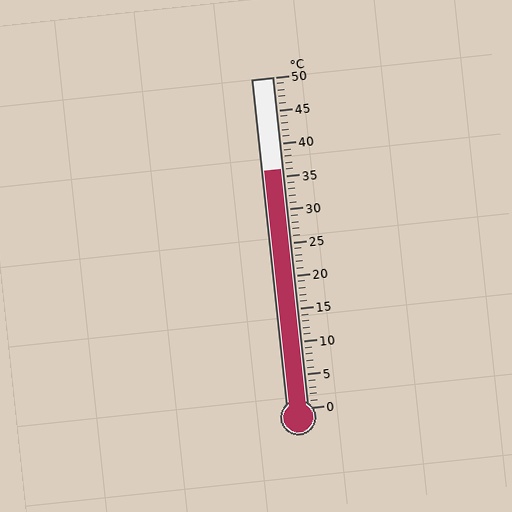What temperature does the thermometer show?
The thermometer shows approximately 36°C.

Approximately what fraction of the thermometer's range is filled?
The thermometer is filled to approximately 70% of its range.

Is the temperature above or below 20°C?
The temperature is above 20°C.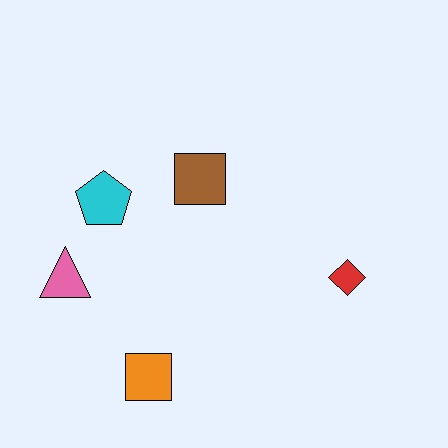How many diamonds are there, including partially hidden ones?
There is 1 diamond.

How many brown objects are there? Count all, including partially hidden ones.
There is 1 brown object.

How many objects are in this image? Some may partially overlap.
There are 5 objects.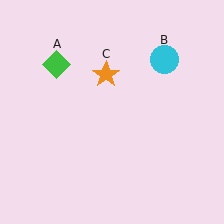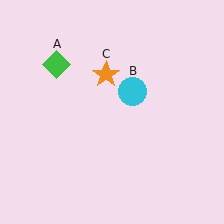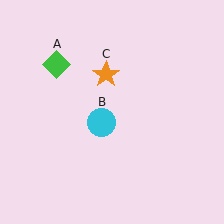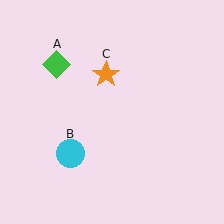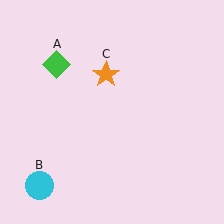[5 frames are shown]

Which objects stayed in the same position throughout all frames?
Green diamond (object A) and orange star (object C) remained stationary.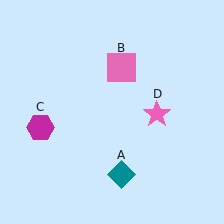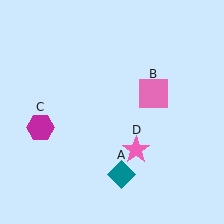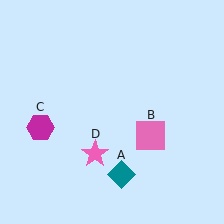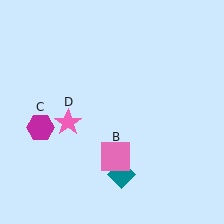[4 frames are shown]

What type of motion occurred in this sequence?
The pink square (object B), pink star (object D) rotated clockwise around the center of the scene.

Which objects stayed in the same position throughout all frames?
Teal diamond (object A) and magenta hexagon (object C) remained stationary.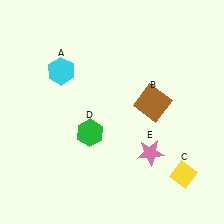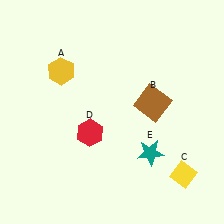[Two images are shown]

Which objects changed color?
A changed from cyan to yellow. D changed from green to red. E changed from pink to teal.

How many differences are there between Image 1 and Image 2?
There are 3 differences between the two images.